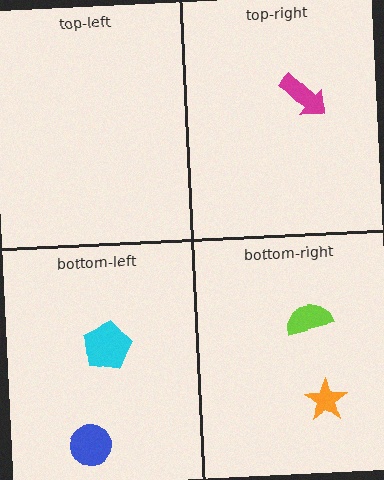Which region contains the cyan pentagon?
The bottom-left region.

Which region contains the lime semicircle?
The bottom-right region.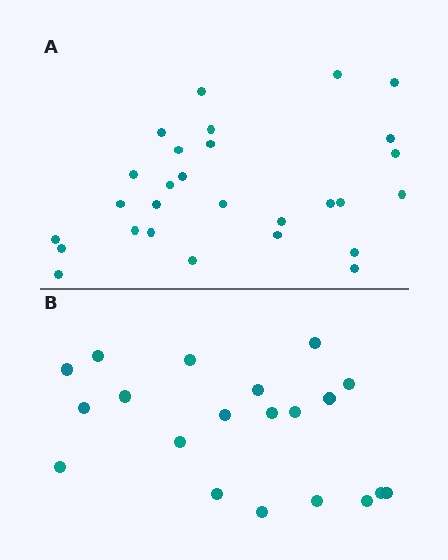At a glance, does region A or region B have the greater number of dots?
Region A (the top region) has more dots.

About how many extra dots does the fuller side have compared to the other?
Region A has roughly 8 or so more dots than region B.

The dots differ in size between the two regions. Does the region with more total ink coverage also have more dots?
No. Region B has more total ink coverage because its dots are larger, but region A actually contains more individual dots. Total area can be misleading — the number of items is what matters here.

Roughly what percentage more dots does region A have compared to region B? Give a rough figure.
About 40% more.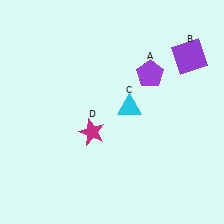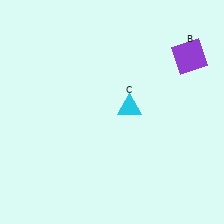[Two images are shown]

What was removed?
The purple pentagon (A), the magenta star (D) were removed in Image 2.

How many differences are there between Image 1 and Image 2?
There are 2 differences between the two images.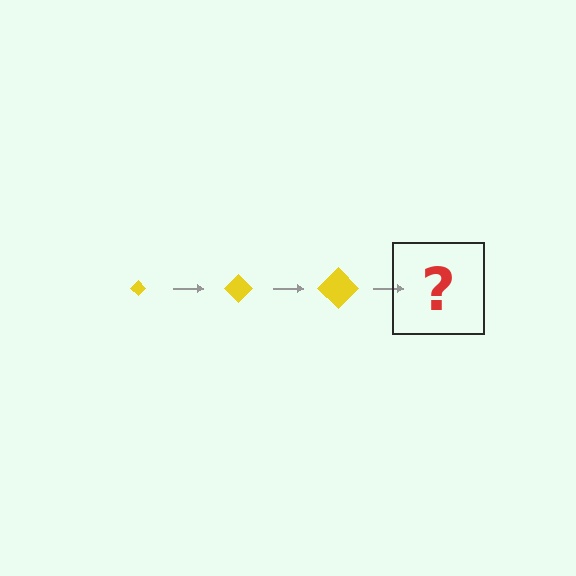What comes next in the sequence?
The next element should be a yellow diamond, larger than the previous one.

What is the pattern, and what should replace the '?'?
The pattern is that the diamond gets progressively larger each step. The '?' should be a yellow diamond, larger than the previous one.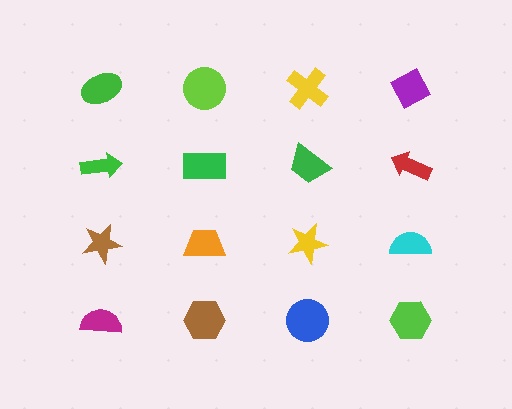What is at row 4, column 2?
A brown hexagon.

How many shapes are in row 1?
4 shapes.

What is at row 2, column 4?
A red arrow.